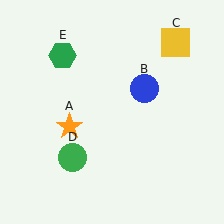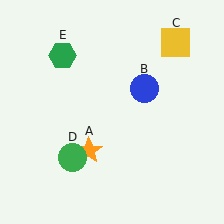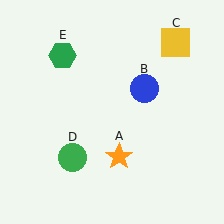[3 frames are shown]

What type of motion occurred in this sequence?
The orange star (object A) rotated counterclockwise around the center of the scene.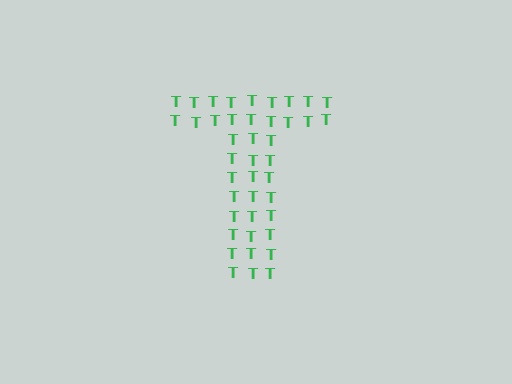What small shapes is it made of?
It is made of small letter T's.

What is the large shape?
The large shape is the letter T.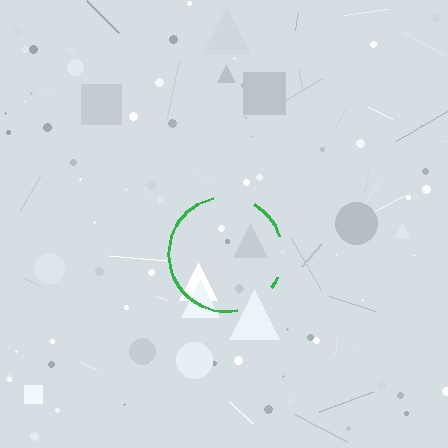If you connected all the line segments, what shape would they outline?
They would outline a circle.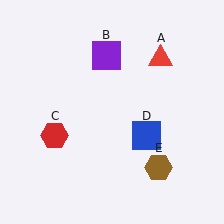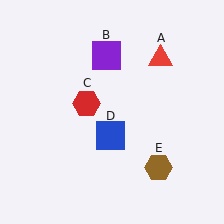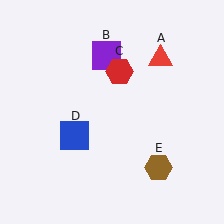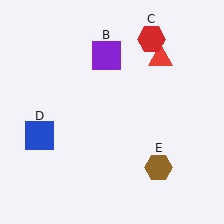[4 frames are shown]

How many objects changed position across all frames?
2 objects changed position: red hexagon (object C), blue square (object D).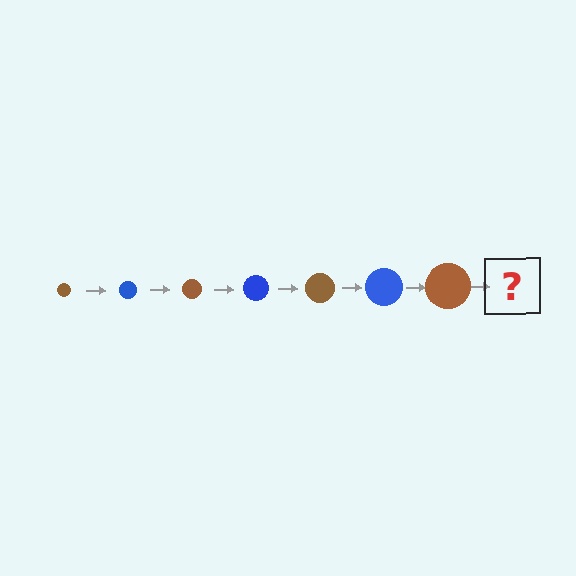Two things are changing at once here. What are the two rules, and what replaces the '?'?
The two rules are that the circle grows larger each step and the color cycles through brown and blue. The '?' should be a blue circle, larger than the previous one.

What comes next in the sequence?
The next element should be a blue circle, larger than the previous one.